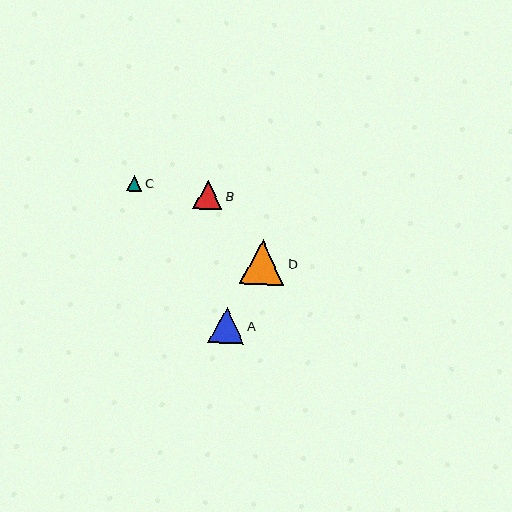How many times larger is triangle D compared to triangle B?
Triangle D is approximately 1.5 times the size of triangle B.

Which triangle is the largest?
Triangle D is the largest with a size of approximately 44 pixels.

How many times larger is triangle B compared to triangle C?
Triangle B is approximately 1.9 times the size of triangle C.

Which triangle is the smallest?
Triangle C is the smallest with a size of approximately 15 pixels.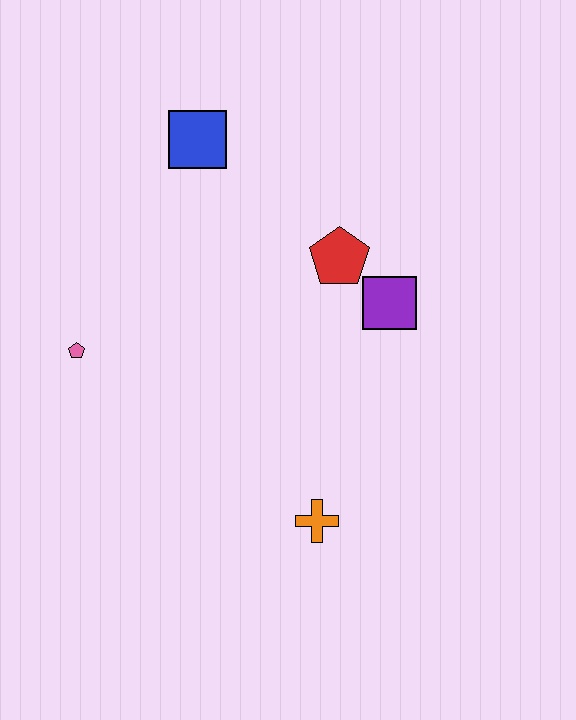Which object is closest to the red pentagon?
The purple square is closest to the red pentagon.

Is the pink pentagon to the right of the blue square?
No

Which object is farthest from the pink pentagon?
The purple square is farthest from the pink pentagon.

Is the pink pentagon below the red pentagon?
Yes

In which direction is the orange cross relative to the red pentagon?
The orange cross is below the red pentagon.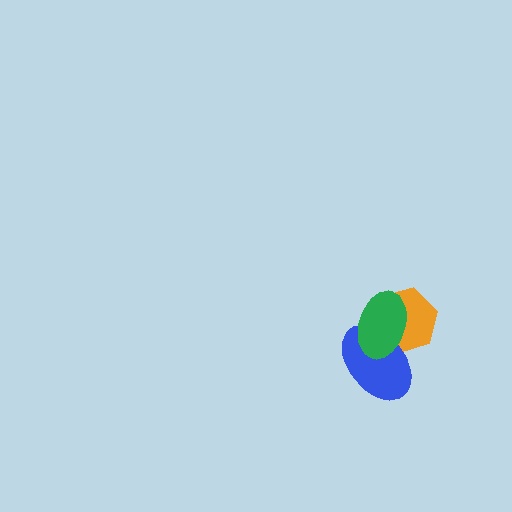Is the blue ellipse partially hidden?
Yes, it is partially covered by another shape.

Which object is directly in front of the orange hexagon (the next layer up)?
The blue ellipse is directly in front of the orange hexagon.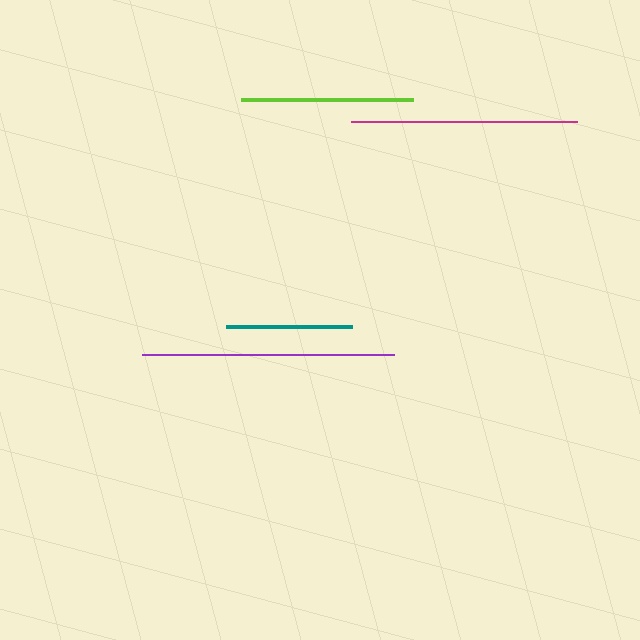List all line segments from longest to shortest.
From longest to shortest: purple, magenta, lime, teal.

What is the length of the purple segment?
The purple segment is approximately 251 pixels long.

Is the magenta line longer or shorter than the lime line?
The magenta line is longer than the lime line.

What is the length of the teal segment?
The teal segment is approximately 126 pixels long.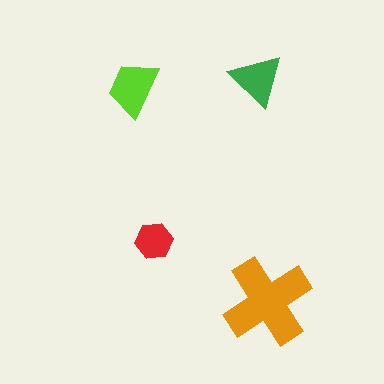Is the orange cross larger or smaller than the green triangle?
Larger.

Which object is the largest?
The orange cross.